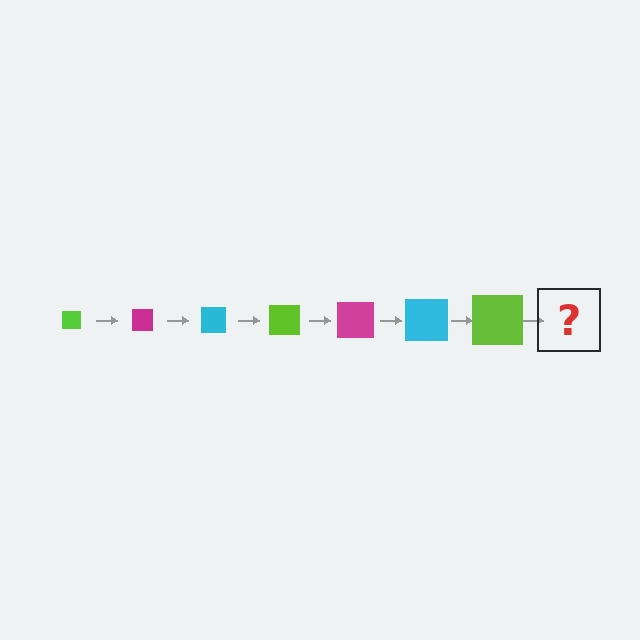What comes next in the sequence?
The next element should be a magenta square, larger than the previous one.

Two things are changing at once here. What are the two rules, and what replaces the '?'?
The two rules are that the square grows larger each step and the color cycles through lime, magenta, and cyan. The '?' should be a magenta square, larger than the previous one.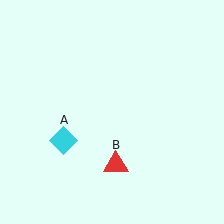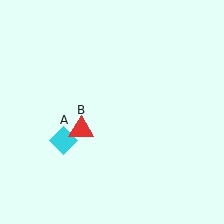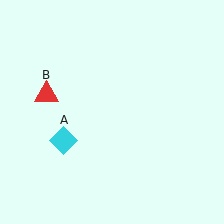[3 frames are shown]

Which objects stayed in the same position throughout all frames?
Cyan diamond (object A) remained stationary.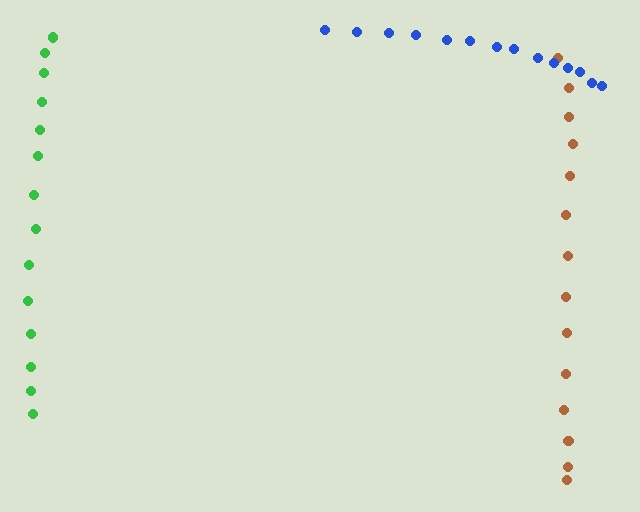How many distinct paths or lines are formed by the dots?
There are 3 distinct paths.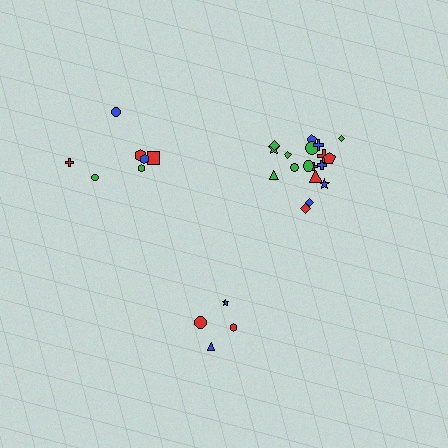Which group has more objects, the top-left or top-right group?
The top-right group.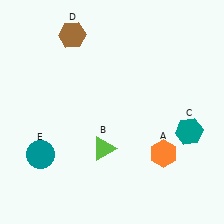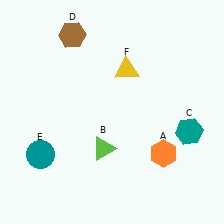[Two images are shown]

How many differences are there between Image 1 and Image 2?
There is 1 difference between the two images.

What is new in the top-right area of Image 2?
A yellow triangle (F) was added in the top-right area of Image 2.